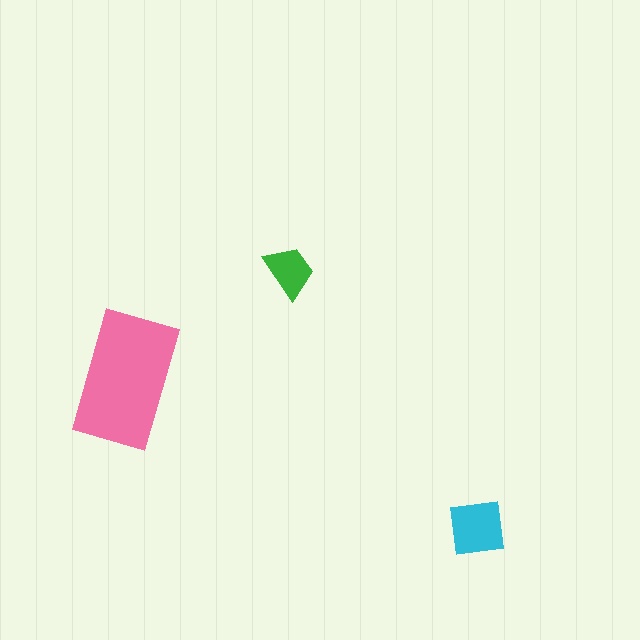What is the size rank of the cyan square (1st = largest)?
2nd.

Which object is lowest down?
The cyan square is bottommost.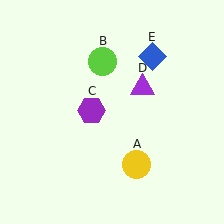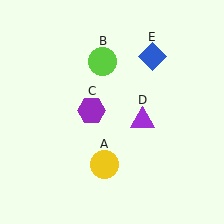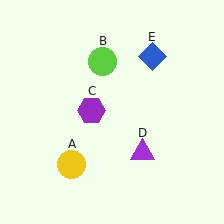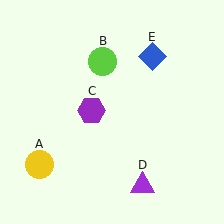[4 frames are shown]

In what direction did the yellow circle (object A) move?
The yellow circle (object A) moved left.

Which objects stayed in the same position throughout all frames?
Lime circle (object B) and purple hexagon (object C) and blue diamond (object E) remained stationary.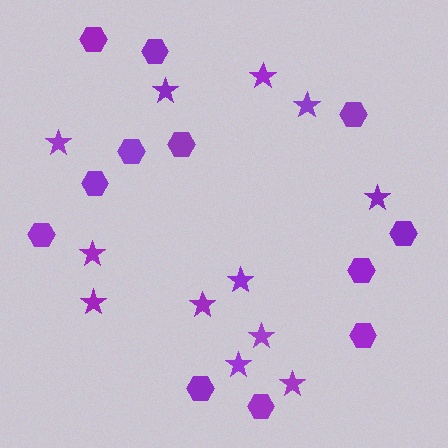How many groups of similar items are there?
There are 2 groups: one group of hexagons (12) and one group of stars (12).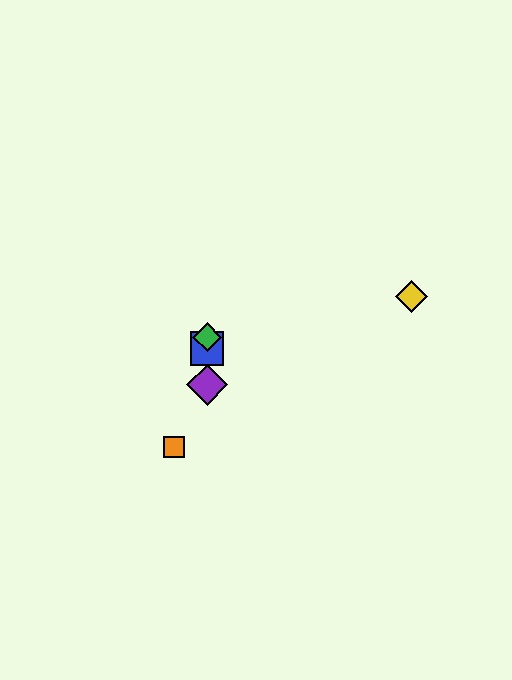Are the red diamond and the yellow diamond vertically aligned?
No, the red diamond is at x≈207 and the yellow diamond is at x≈411.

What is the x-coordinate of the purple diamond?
The purple diamond is at x≈207.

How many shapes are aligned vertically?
4 shapes (the red diamond, the blue square, the green diamond, the purple diamond) are aligned vertically.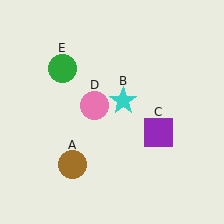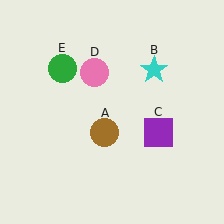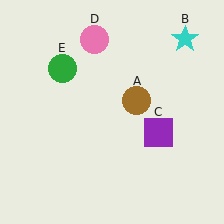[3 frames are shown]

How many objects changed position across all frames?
3 objects changed position: brown circle (object A), cyan star (object B), pink circle (object D).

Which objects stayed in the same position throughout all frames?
Purple square (object C) and green circle (object E) remained stationary.